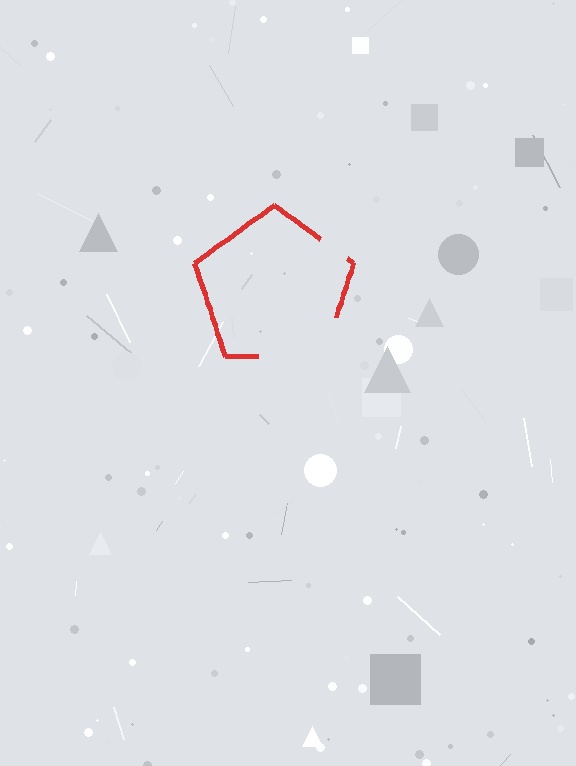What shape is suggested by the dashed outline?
The dashed outline suggests a pentagon.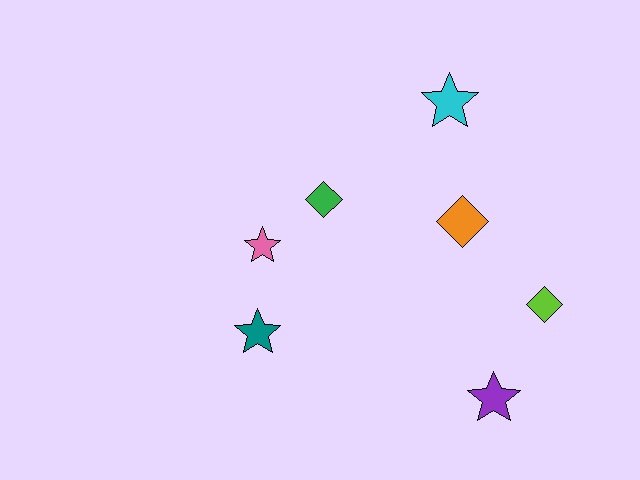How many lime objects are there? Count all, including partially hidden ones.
There is 1 lime object.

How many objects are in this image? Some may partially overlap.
There are 7 objects.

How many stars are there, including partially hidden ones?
There are 4 stars.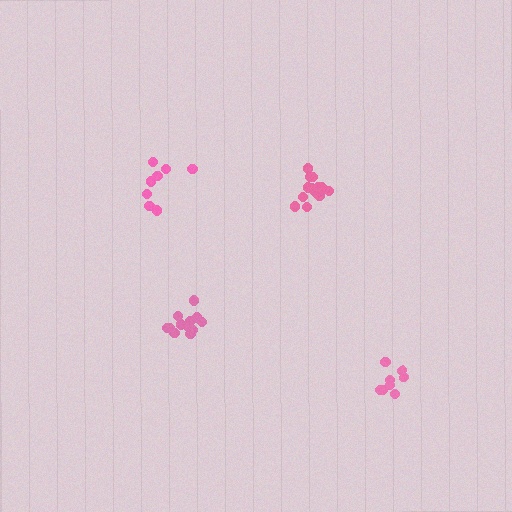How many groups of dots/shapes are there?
There are 4 groups.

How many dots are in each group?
Group 1: 9 dots, Group 2: 14 dots, Group 3: 8 dots, Group 4: 12 dots (43 total).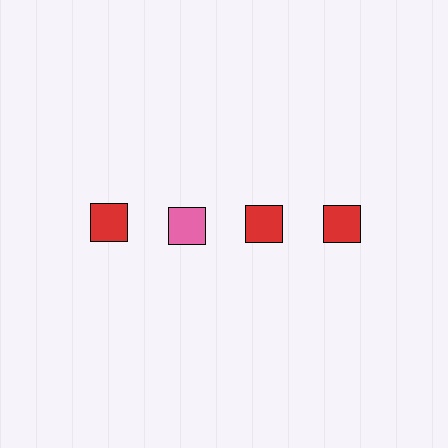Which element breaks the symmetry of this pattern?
The pink square in the top row, second from left column breaks the symmetry. All other shapes are red squares.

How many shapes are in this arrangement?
There are 4 shapes arranged in a grid pattern.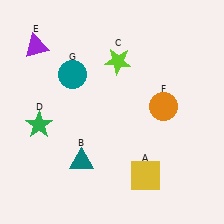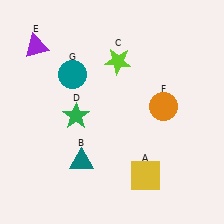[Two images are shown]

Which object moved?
The green star (D) moved right.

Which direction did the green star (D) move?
The green star (D) moved right.